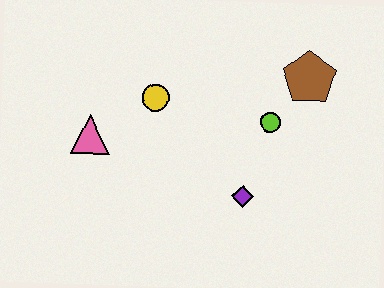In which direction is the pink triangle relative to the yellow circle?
The pink triangle is to the left of the yellow circle.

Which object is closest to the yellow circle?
The pink triangle is closest to the yellow circle.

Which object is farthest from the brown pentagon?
The pink triangle is farthest from the brown pentagon.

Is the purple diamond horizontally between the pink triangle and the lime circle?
Yes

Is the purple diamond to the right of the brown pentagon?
No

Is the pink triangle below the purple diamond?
No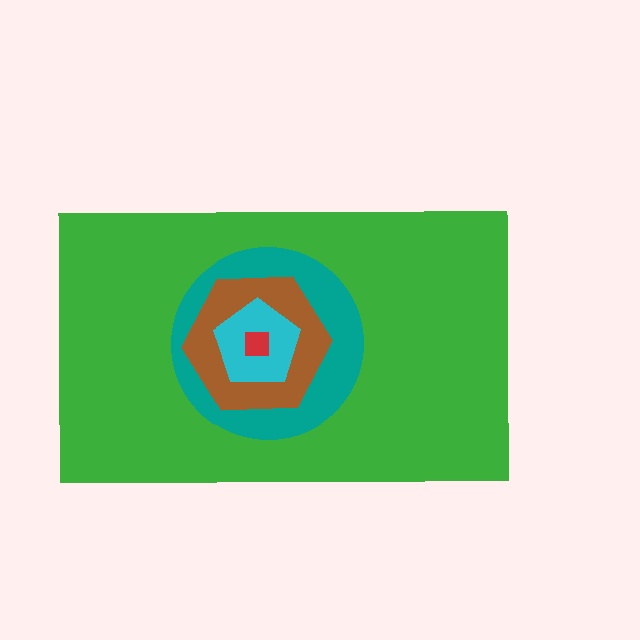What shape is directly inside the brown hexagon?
The cyan pentagon.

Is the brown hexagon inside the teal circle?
Yes.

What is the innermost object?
The red square.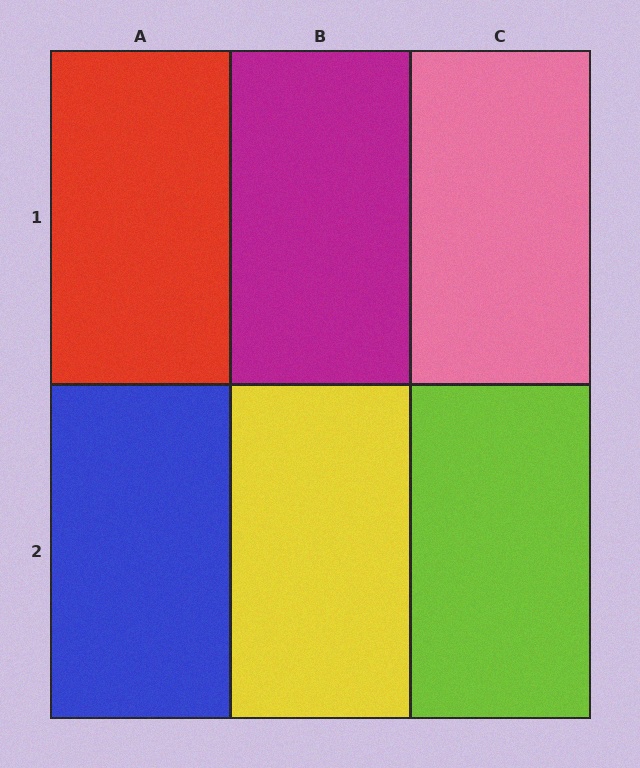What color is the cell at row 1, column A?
Red.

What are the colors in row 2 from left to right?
Blue, yellow, lime.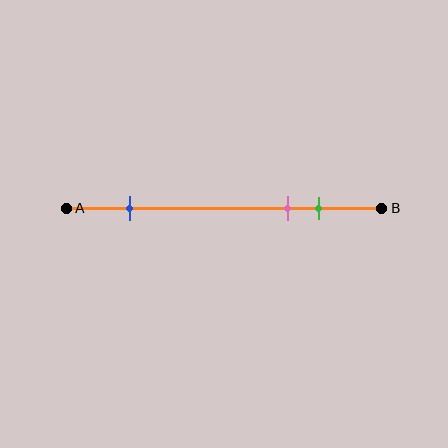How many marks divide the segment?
There are 3 marks dividing the segment.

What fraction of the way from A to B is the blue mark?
The blue mark is approximately 20% (0.2) of the way from A to B.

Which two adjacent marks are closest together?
The pink and green marks are the closest adjacent pair.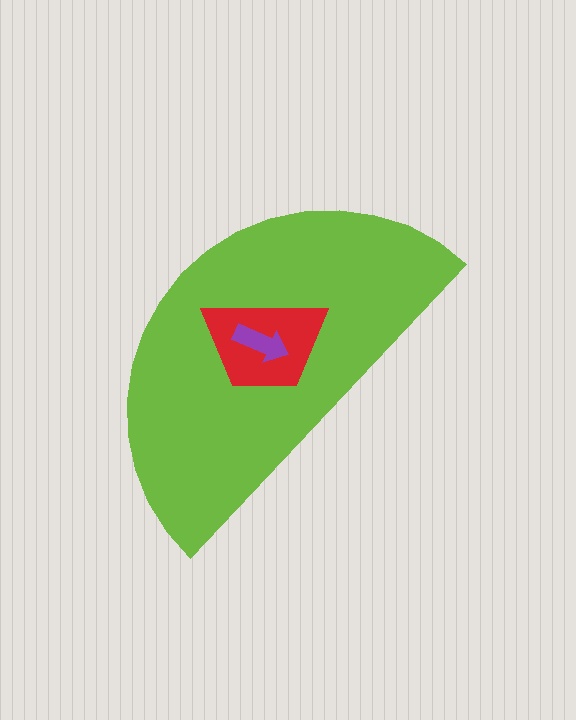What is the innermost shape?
The purple arrow.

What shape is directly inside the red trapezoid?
The purple arrow.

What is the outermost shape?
The lime semicircle.